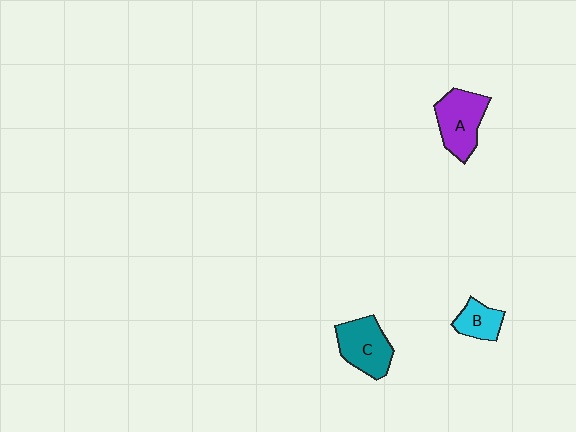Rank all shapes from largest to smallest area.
From largest to smallest: A (purple), C (teal), B (cyan).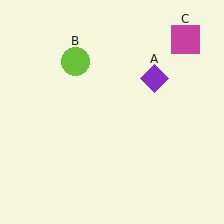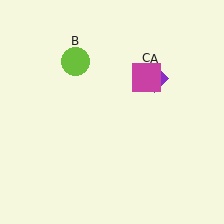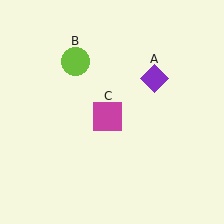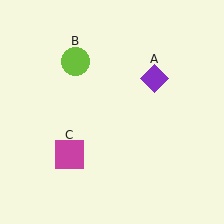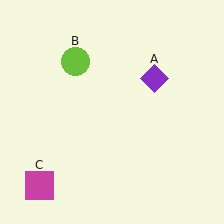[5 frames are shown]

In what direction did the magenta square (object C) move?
The magenta square (object C) moved down and to the left.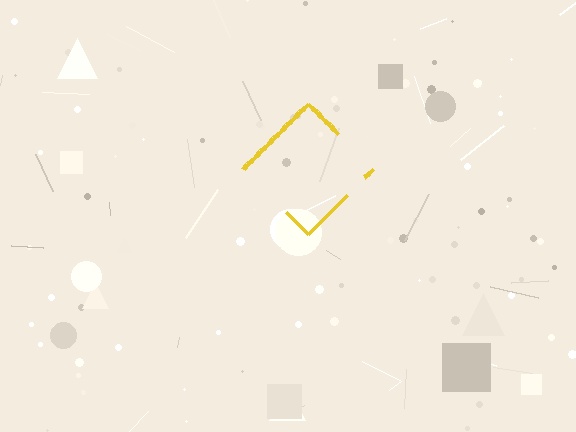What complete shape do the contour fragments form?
The contour fragments form a diamond.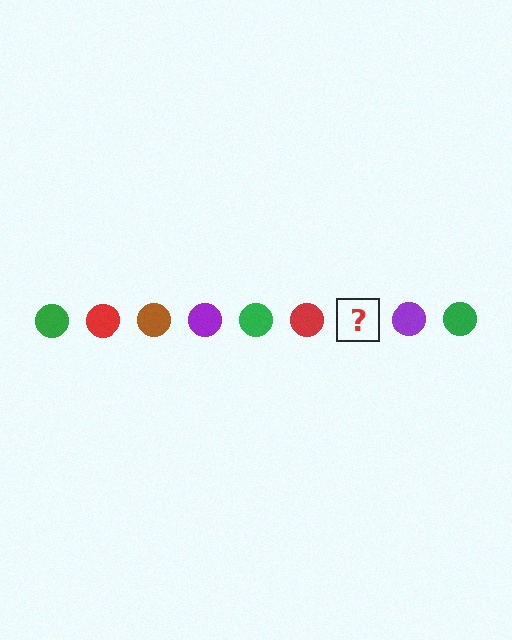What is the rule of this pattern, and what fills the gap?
The rule is that the pattern cycles through green, red, brown, purple circles. The gap should be filled with a brown circle.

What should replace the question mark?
The question mark should be replaced with a brown circle.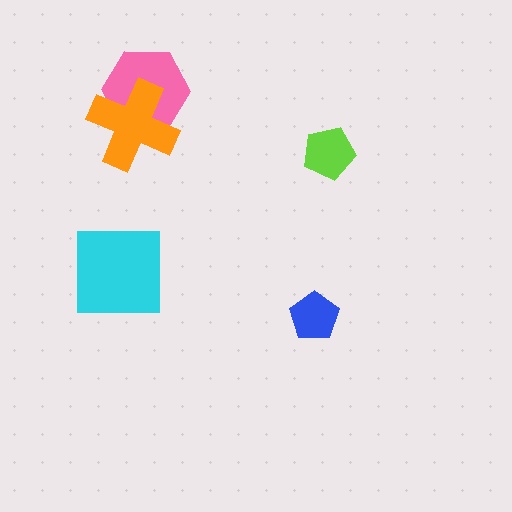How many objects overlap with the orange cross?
1 object overlaps with the orange cross.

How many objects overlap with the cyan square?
0 objects overlap with the cyan square.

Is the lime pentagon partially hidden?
No, no other shape covers it.